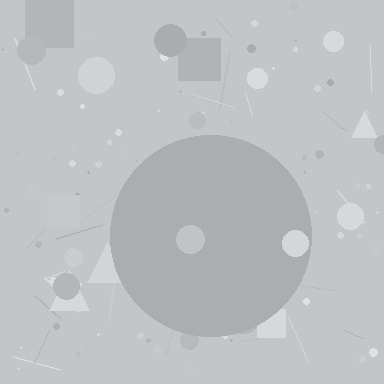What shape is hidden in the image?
A circle is hidden in the image.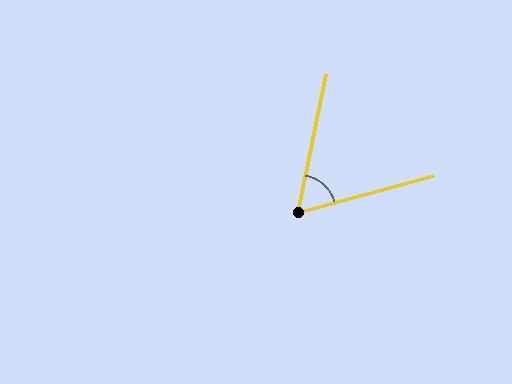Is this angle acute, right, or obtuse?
It is acute.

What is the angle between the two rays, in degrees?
Approximately 63 degrees.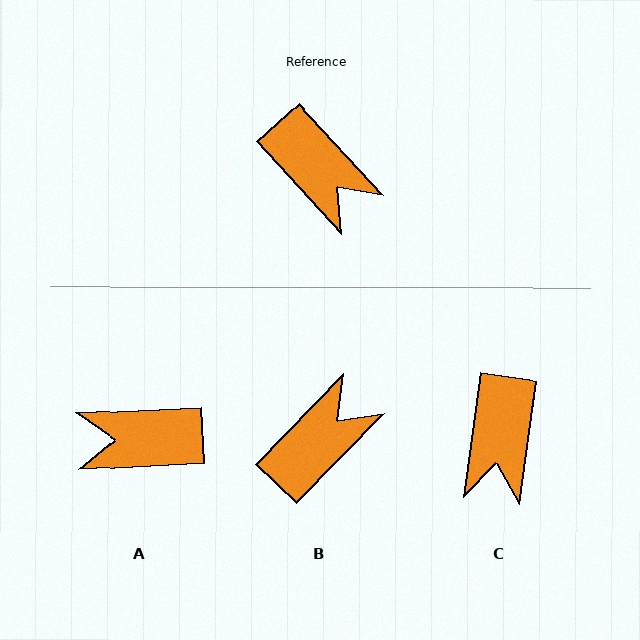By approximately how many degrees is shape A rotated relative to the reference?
Approximately 130 degrees clockwise.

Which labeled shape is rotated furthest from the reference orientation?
A, about 130 degrees away.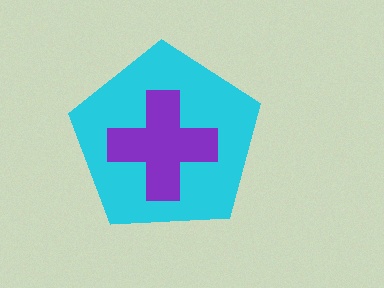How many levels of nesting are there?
2.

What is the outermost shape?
The cyan pentagon.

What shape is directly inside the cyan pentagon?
The purple cross.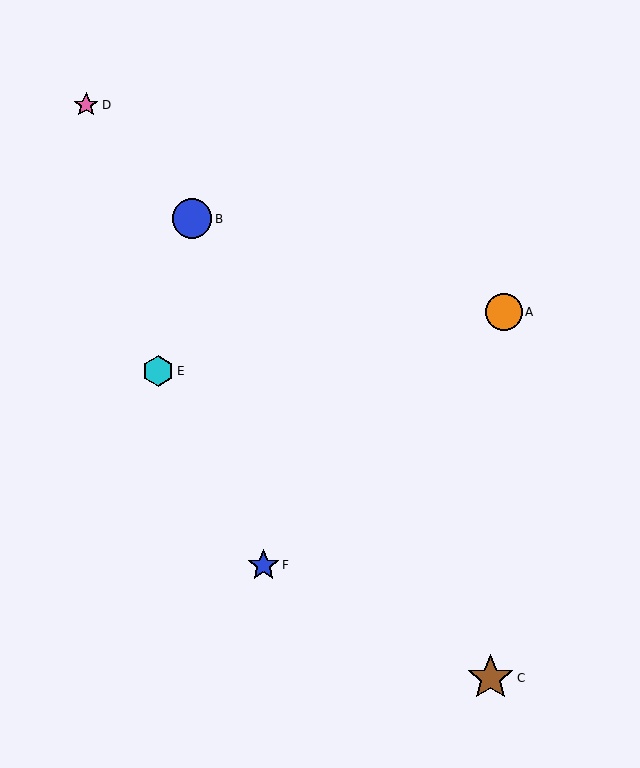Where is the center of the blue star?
The center of the blue star is at (264, 565).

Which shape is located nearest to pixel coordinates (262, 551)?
The blue star (labeled F) at (264, 565) is nearest to that location.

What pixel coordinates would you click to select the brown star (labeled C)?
Click at (491, 678) to select the brown star C.